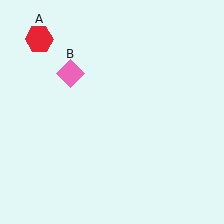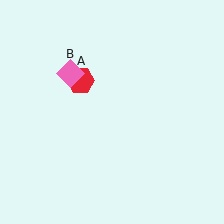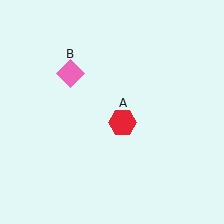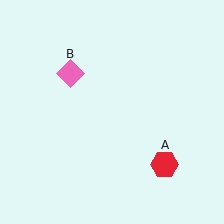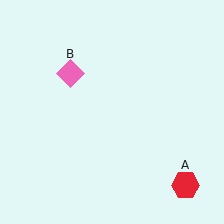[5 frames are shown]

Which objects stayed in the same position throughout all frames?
Pink diamond (object B) remained stationary.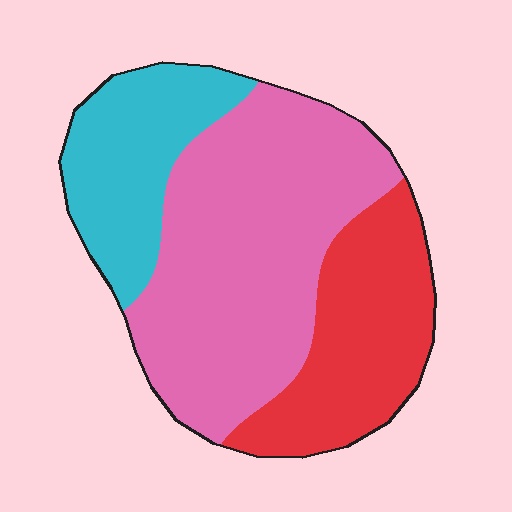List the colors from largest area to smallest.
From largest to smallest: pink, red, cyan.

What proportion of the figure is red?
Red takes up between a quarter and a half of the figure.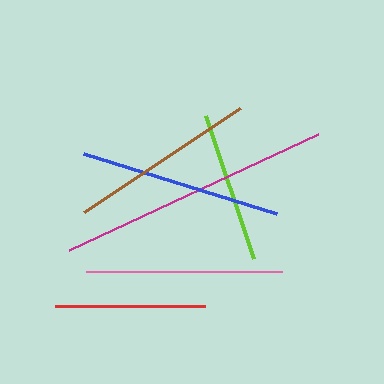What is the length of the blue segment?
The blue segment is approximately 202 pixels long.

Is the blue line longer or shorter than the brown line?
The blue line is longer than the brown line.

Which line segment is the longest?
The magenta line is the longest at approximately 275 pixels.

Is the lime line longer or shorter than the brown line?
The brown line is longer than the lime line.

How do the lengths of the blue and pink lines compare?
The blue and pink lines are approximately the same length.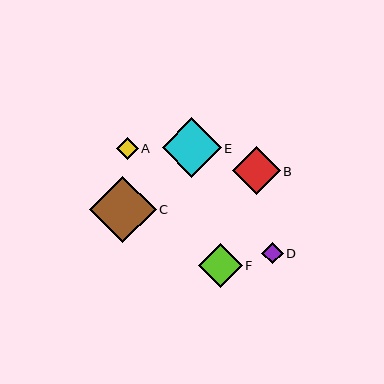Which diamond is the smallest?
Diamond D is the smallest with a size of approximately 21 pixels.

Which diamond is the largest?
Diamond C is the largest with a size of approximately 67 pixels.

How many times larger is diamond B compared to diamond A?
Diamond B is approximately 2.1 times the size of diamond A.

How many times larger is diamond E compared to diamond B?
Diamond E is approximately 1.2 times the size of diamond B.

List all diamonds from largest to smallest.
From largest to smallest: C, E, B, F, A, D.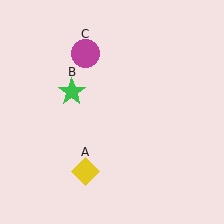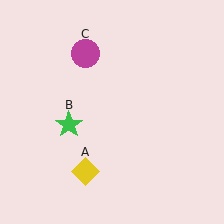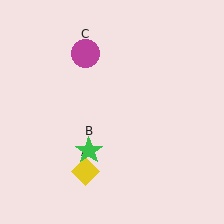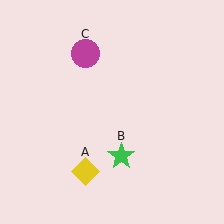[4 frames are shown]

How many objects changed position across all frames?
1 object changed position: green star (object B).